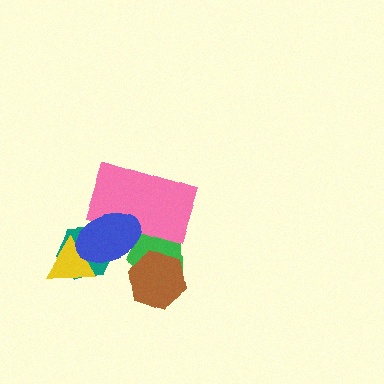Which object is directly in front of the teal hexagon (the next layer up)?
The yellow triangle is directly in front of the teal hexagon.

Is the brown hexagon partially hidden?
No, no other shape covers it.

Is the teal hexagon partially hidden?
Yes, it is partially covered by another shape.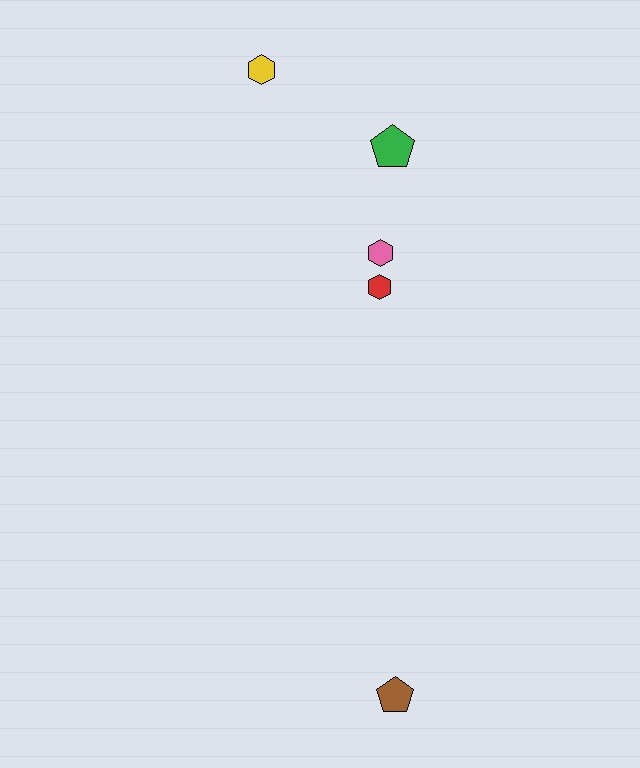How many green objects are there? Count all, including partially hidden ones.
There is 1 green object.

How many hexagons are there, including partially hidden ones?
There are 3 hexagons.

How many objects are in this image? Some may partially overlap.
There are 5 objects.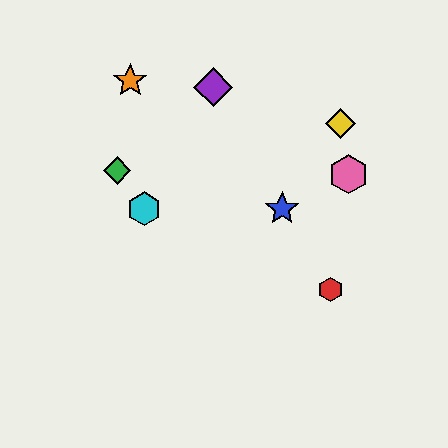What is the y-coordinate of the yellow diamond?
The yellow diamond is at y≈123.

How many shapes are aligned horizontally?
2 shapes (the blue star, the cyan hexagon) are aligned horizontally.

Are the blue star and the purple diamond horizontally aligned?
No, the blue star is at y≈209 and the purple diamond is at y≈87.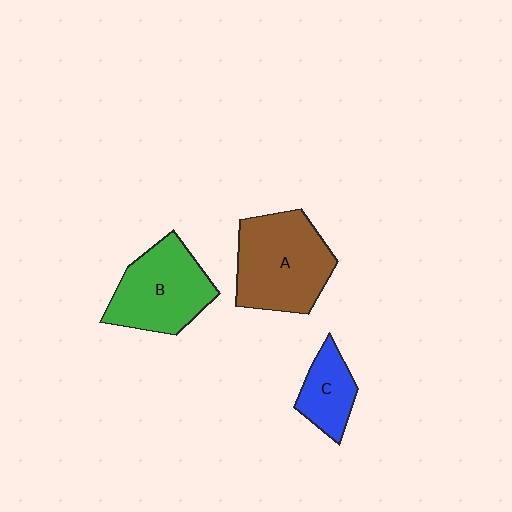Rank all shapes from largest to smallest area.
From largest to smallest: A (brown), B (green), C (blue).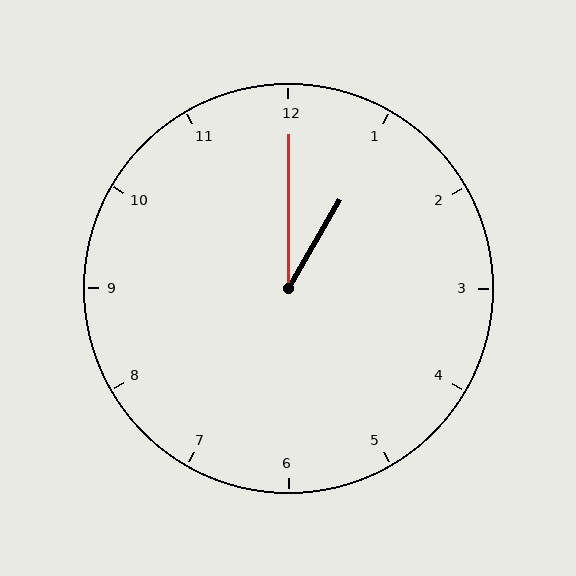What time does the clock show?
1:00.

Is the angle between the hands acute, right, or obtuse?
It is acute.